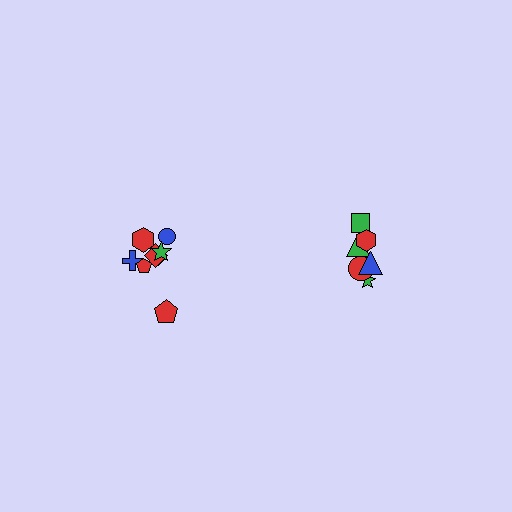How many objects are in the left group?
There are 8 objects.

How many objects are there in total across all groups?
There are 14 objects.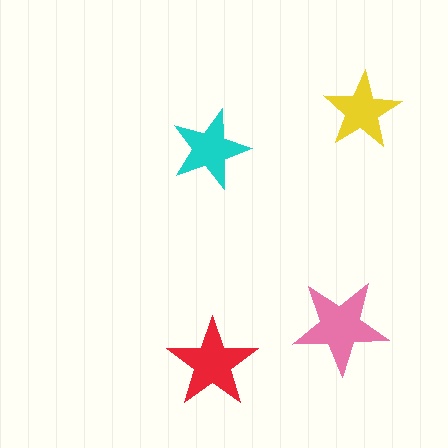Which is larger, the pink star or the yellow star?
The pink one.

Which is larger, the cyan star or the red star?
The red one.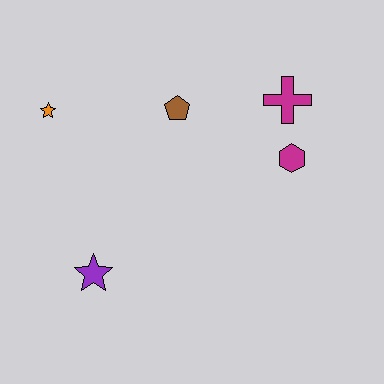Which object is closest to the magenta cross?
The magenta hexagon is closest to the magenta cross.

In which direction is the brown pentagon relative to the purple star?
The brown pentagon is above the purple star.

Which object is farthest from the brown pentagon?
The purple star is farthest from the brown pentagon.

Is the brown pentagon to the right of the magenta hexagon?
No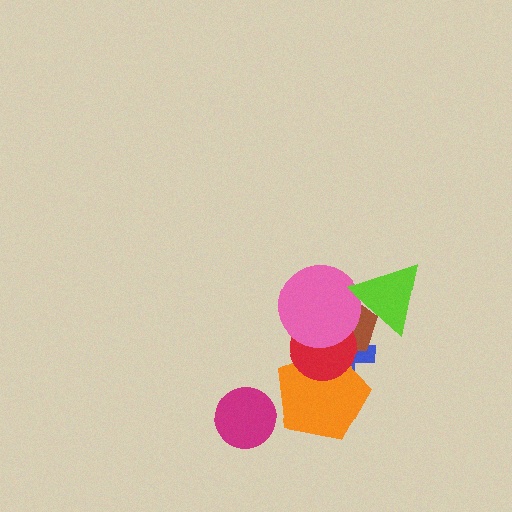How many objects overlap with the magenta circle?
0 objects overlap with the magenta circle.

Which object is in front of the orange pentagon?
The red circle is in front of the orange pentagon.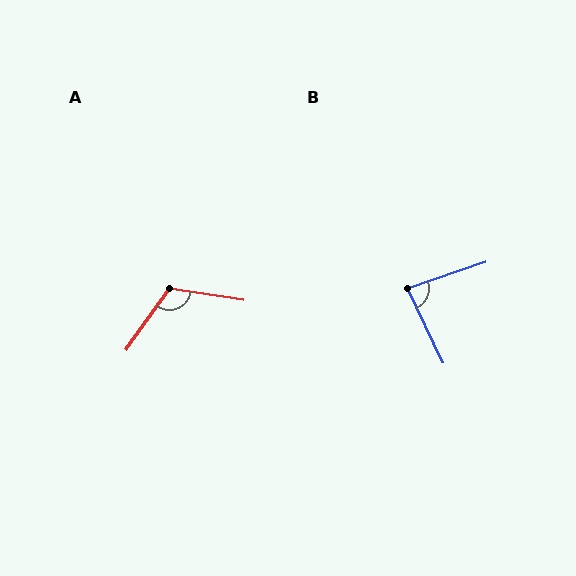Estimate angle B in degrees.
Approximately 83 degrees.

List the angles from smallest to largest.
B (83°), A (117°).